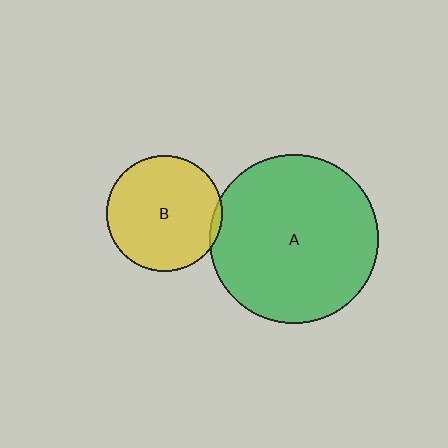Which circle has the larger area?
Circle A (green).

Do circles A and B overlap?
Yes.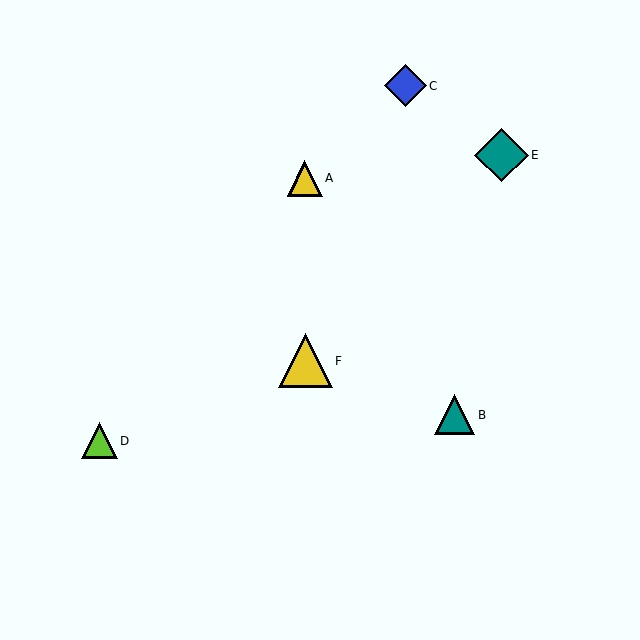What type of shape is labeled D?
Shape D is a lime triangle.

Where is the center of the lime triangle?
The center of the lime triangle is at (99, 441).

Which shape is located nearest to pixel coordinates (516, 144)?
The teal diamond (labeled E) at (501, 155) is nearest to that location.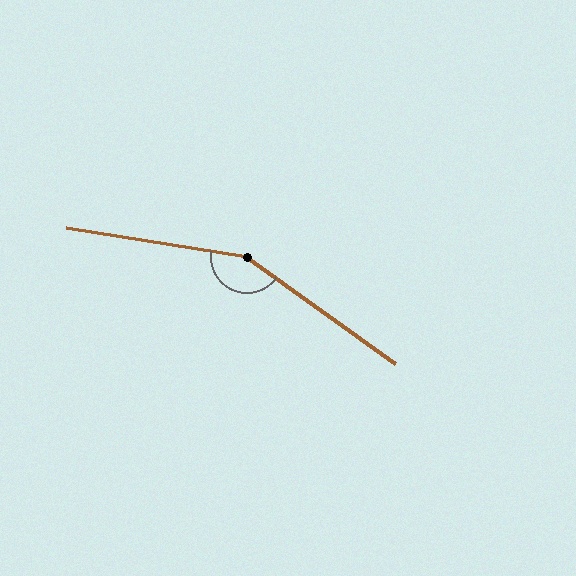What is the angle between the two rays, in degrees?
Approximately 153 degrees.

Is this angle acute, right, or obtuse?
It is obtuse.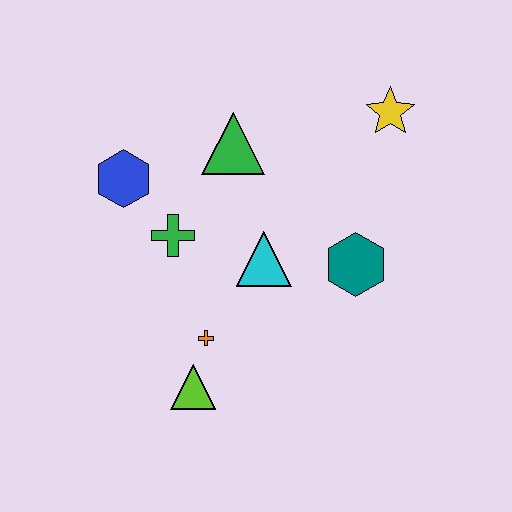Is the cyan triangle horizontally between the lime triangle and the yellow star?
Yes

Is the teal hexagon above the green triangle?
No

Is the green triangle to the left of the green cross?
No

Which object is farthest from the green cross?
The yellow star is farthest from the green cross.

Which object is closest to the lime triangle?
The orange cross is closest to the lime triangle.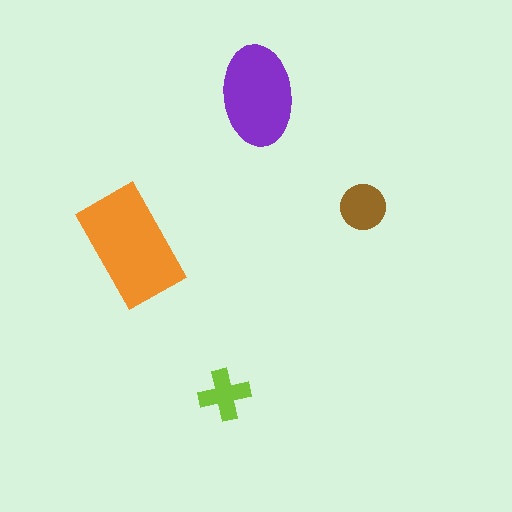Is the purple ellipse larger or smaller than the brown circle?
Larger.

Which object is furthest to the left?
The orange rectangle is leftmost.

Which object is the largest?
The orange rectangle.